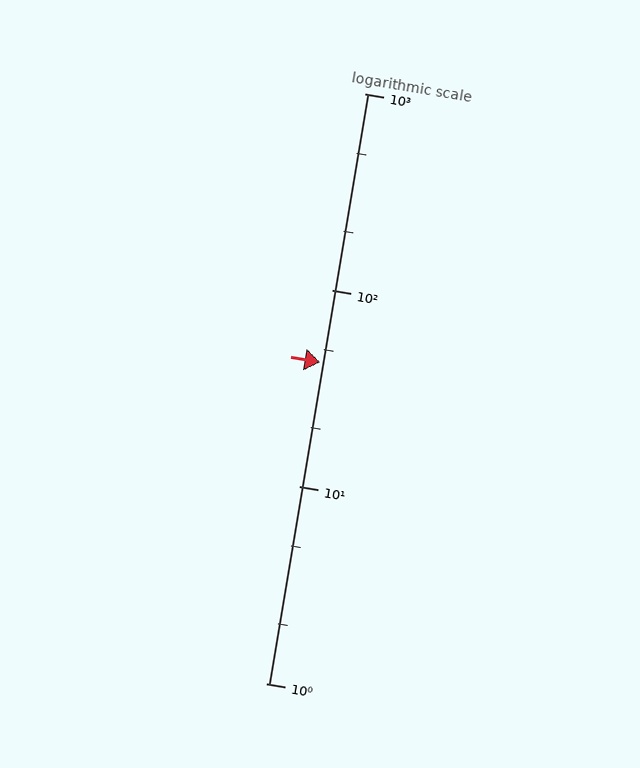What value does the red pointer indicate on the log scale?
The pointer indicates approximately 43.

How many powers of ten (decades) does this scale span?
The scale spans 3 decades, from 1 to 1000.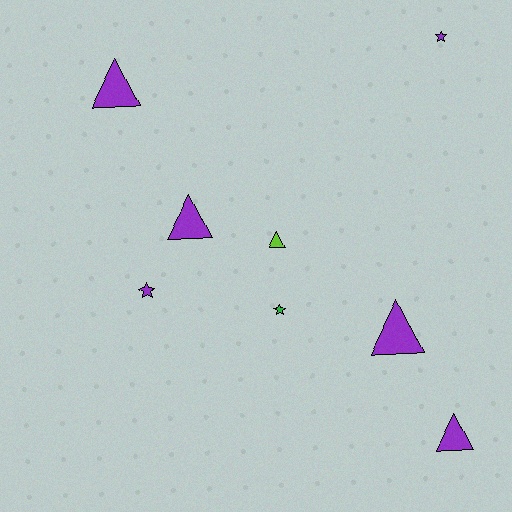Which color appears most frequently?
Purple, with 6 objects.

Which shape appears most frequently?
Triangle, with 5 objects.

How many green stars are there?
There is 1 green star.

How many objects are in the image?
There are 8 objects.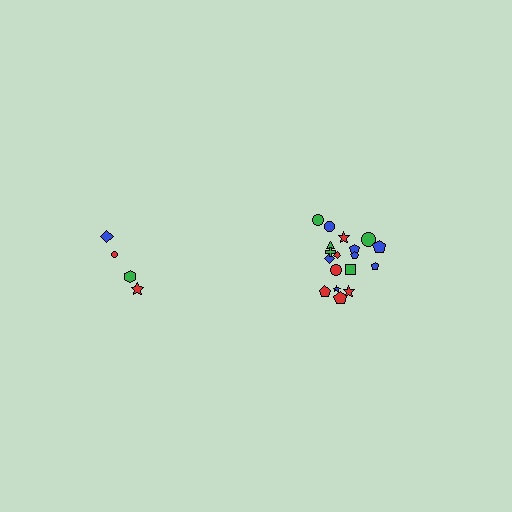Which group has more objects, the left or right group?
The right group.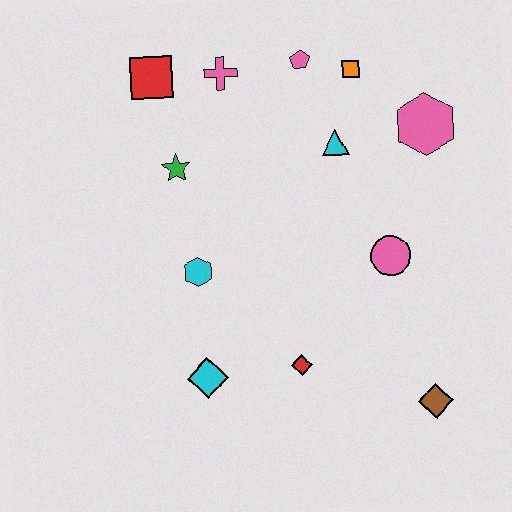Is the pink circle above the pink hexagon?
No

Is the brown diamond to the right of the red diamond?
Yes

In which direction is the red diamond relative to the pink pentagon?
The red diamond is below the pink pentagon.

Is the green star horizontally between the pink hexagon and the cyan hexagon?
No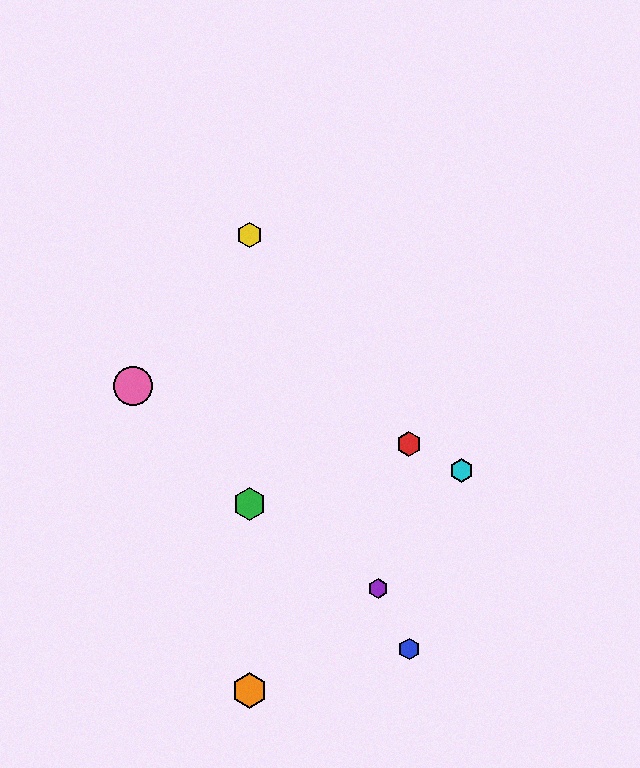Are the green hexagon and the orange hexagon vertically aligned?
Yes, both are at x≈249.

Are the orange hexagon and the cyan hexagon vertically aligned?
No, the orange hexagon is at x≈249 and the cyan hexagon is at x≈461.